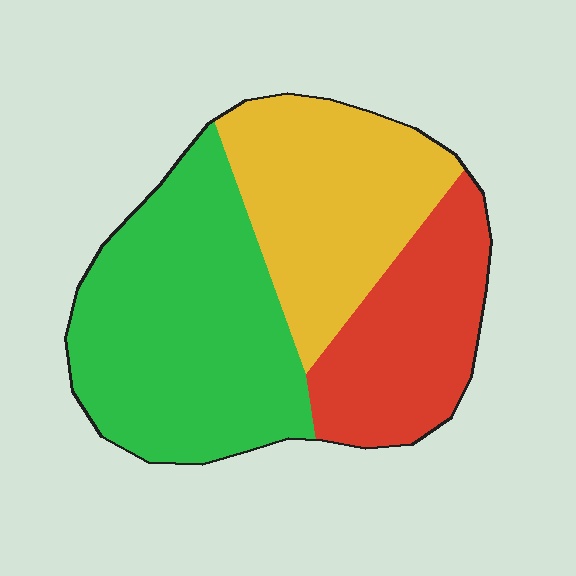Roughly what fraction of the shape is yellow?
Yellow takes up about one third (1/3) of the shape.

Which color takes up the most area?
Green, at roughly 45%.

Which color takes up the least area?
Red, at roughly 25%.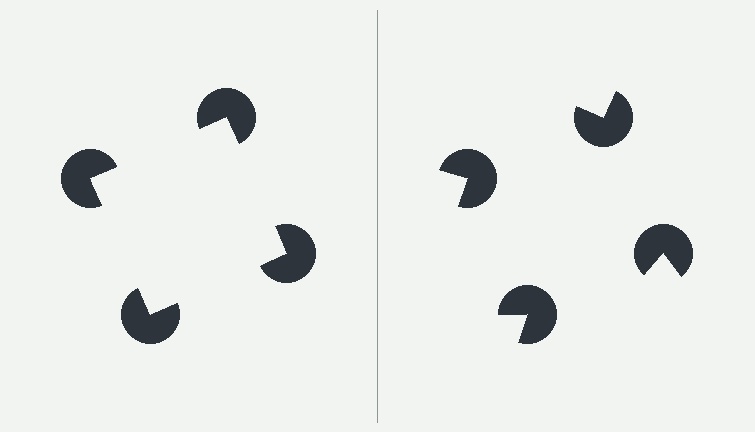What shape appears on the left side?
An illusory square.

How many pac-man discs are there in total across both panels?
8 — 4 on each side.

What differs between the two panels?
The pac-man discs are positioned identically on both sides; only the wedge orientations differ. On the left they align to a square; on the right they are misaligned.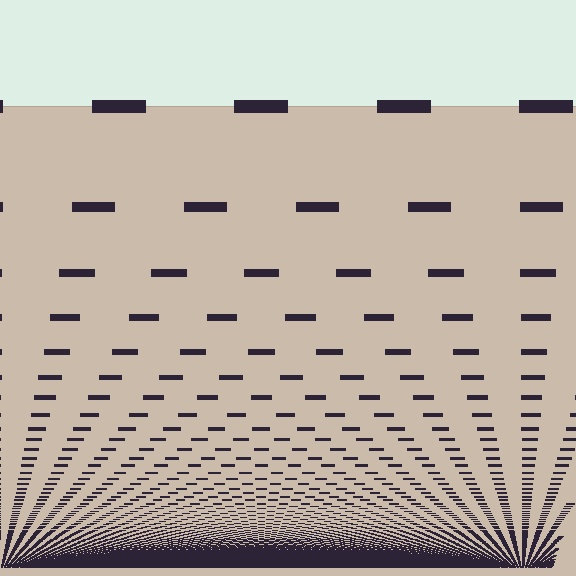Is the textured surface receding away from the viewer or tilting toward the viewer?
The surface appears to tilt toward the viewer. Texture elements get larger and sparser toward the top.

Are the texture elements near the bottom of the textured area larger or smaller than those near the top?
Smaller. The gradient is inverted — elements near the bottom are smaller and denser.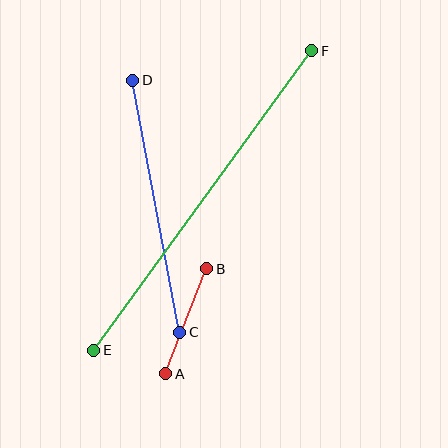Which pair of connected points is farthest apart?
Points E and F are farthest apart.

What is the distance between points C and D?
The distance is approximately 257 pixels.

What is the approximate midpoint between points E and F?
The midpoint is at approximately (203, 201) pixels.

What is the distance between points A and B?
The distance is approximately 113 pixels.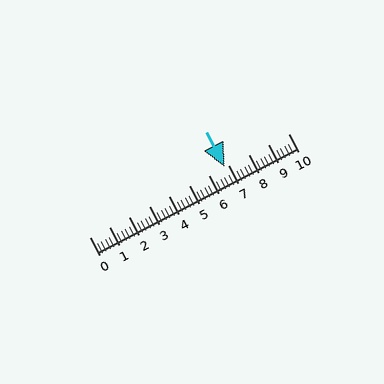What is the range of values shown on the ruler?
The ruler shows values from 0 to 10.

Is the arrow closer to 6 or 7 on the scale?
The arrow is closer to 7.